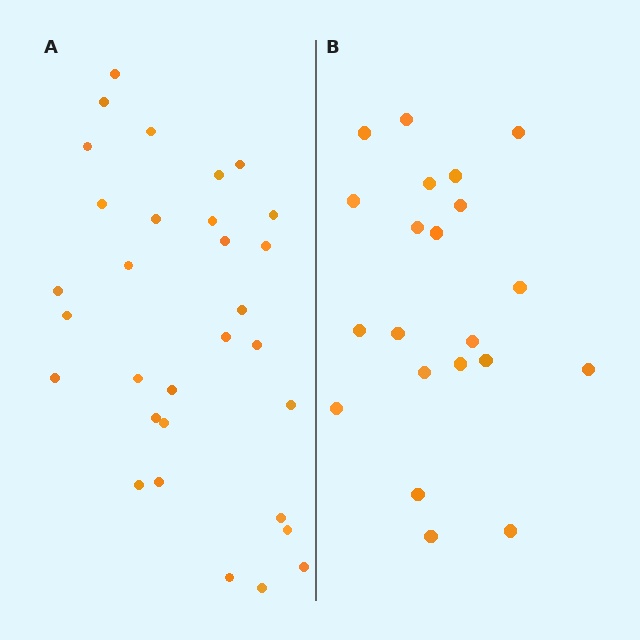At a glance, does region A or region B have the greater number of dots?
Region A (the left region) has more dots.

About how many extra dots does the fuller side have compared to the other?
Region A has roughly 10 or so more dots than region B.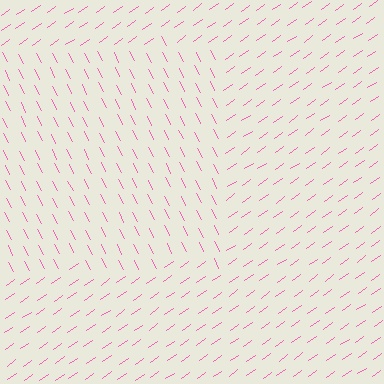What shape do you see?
I see a rectangle.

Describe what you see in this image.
The image is filled with small pink line segments. A rectangle region in the image has lines oriented differently from the surrounding lines, creating a visible texture boundary.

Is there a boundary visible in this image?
Yes, there is a texture boundary formed by a change in line orientation.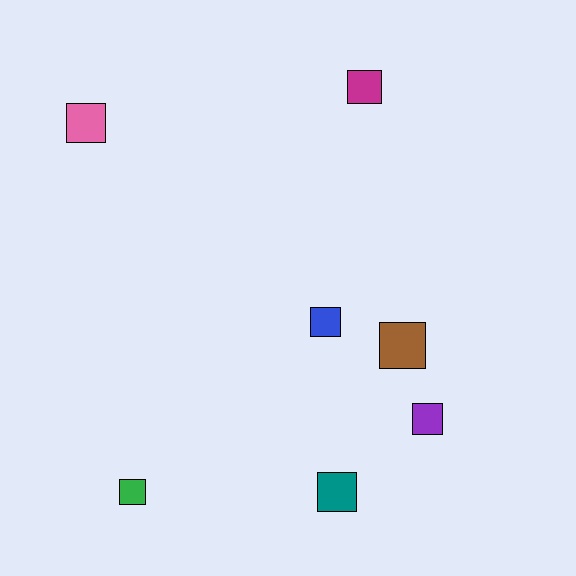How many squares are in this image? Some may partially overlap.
There are 7 squares.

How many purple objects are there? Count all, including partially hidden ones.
There is 1 purple object.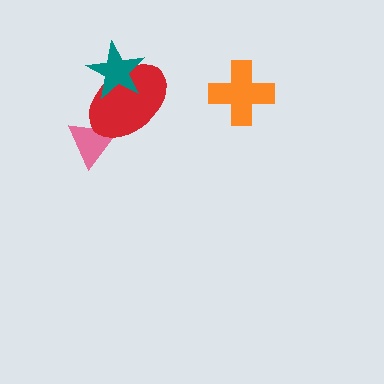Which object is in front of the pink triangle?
The red ellipse is in front of the pink triangle.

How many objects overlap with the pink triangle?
1 object overlaps with the pink triangle.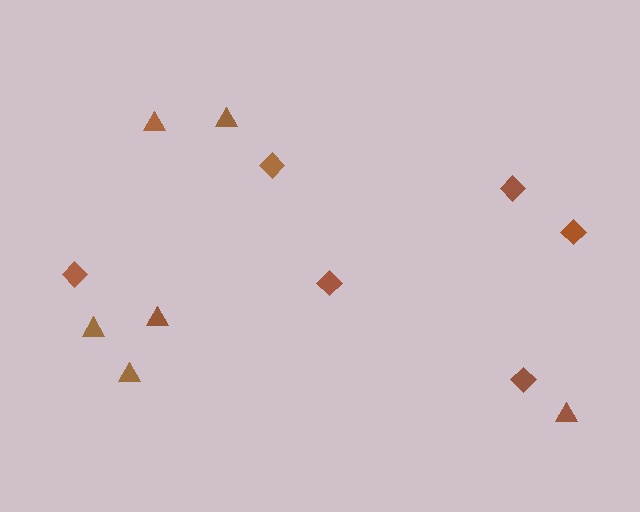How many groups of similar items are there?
There are 2 groups: one group of triangles (6) and one group of diamonds (6).